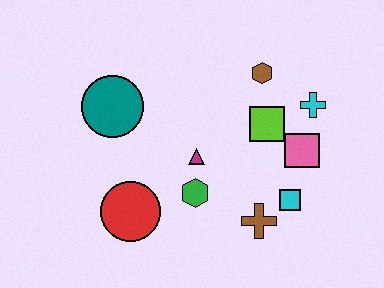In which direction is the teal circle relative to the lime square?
The teal circle is to the left of the lime square.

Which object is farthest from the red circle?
The cyan cross is farthest from the red circle.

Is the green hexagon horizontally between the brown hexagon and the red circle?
Yes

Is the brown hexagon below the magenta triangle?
No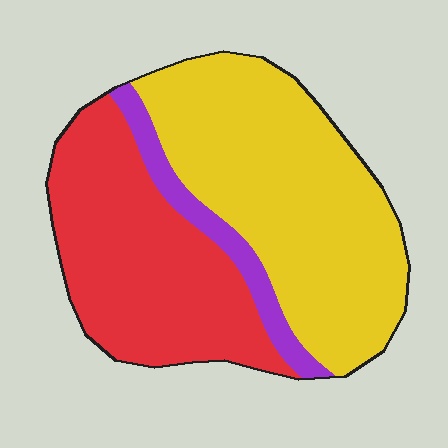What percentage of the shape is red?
Red takes up about two fifths (2/5) of the shape.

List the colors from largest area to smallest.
From largest to smallest: yellow, red, purple.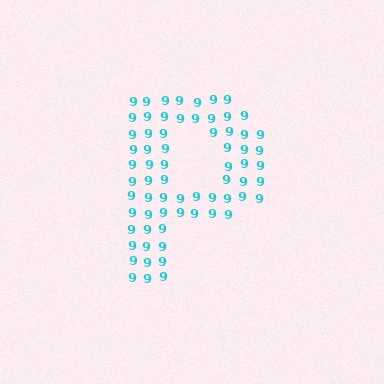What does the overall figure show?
The overall figure shows the letter P.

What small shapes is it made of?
It is made of small digit 9's.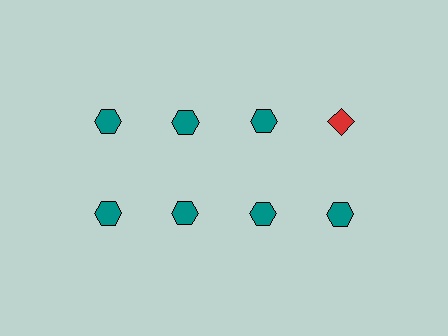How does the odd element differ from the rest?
It differs in both color (red instead of teal) and shape (diamond instead of hexagon).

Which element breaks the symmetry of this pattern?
The red diamond in the top row, second from right column breaks the symmetry. All other shapes are teal hexagons.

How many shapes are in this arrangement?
There are 8 shapes arranged in a grid pattern.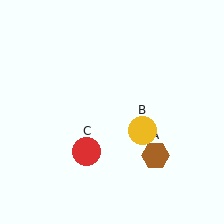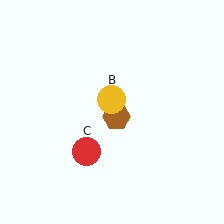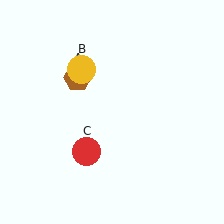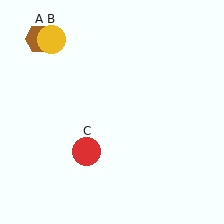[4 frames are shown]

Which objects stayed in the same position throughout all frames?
Red circle (object C) remained stationary.